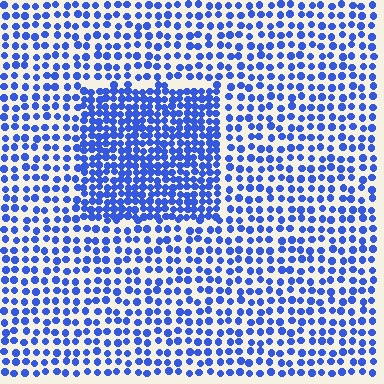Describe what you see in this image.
The image contains small blue elements arranged at two different densities. A rectangle-shaped region is visible where the elements are more densely packed than the surrounding area.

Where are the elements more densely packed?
The elements are more densely packed inside the rectangle boundary.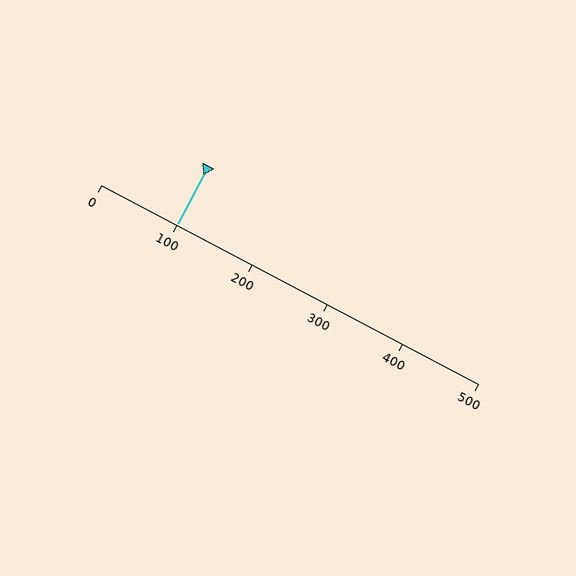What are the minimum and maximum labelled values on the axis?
The axis runs from 0 to 500.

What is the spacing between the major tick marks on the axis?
The major ticks are spaced 100 apart.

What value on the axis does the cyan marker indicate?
The marker indicates approximately 100.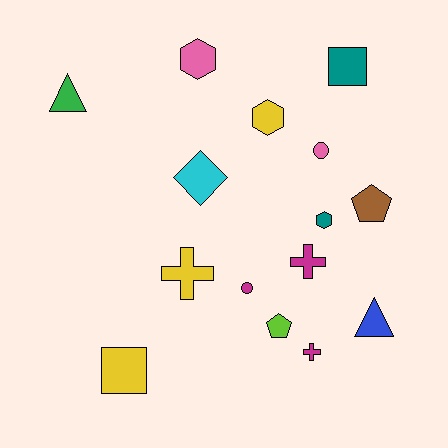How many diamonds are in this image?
There is 1 diamond.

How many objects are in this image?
There are 15 objects.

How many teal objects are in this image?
There are 2 teal objects.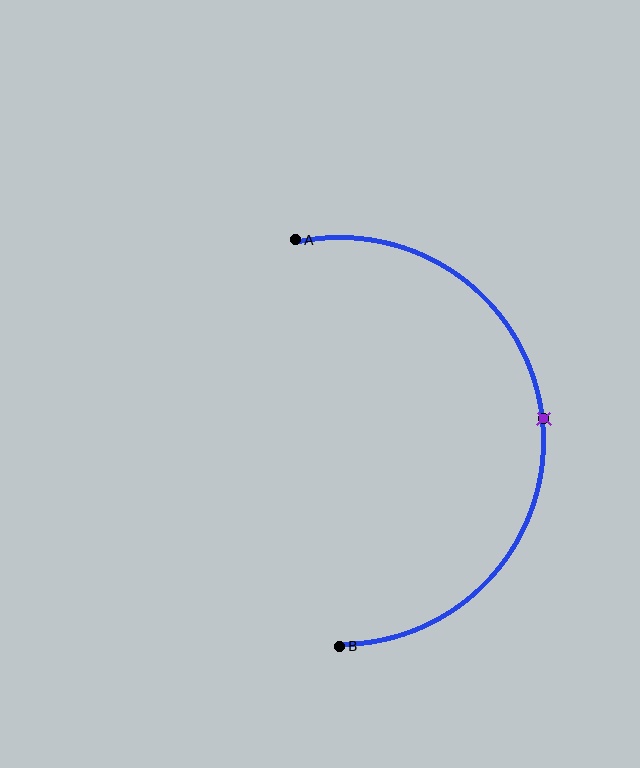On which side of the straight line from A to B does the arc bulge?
The arc bulges to the right of the straight line connecting A and B.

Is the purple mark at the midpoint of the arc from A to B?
Yes. The purple mark lies on the arc at equal arc-length from both A and B — it is the arc midpoint.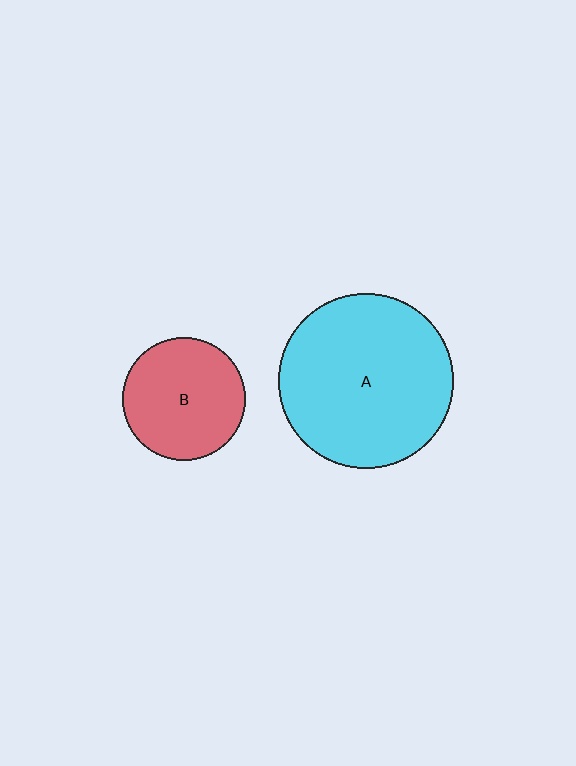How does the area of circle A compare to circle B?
Approximately 2.0 times.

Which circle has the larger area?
Circle A (cyan).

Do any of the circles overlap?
No, none of the circles overlap.